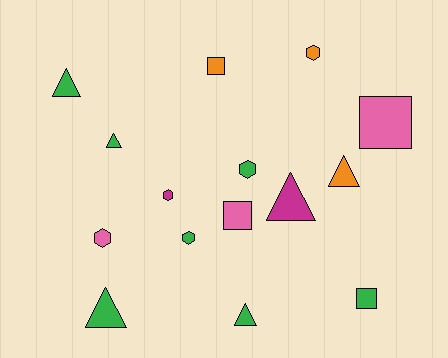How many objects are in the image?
There are 15 objects.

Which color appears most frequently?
Green, with 7 objects.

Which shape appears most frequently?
Triangle, with 6 objects.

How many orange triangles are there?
There is 1 orange triangle.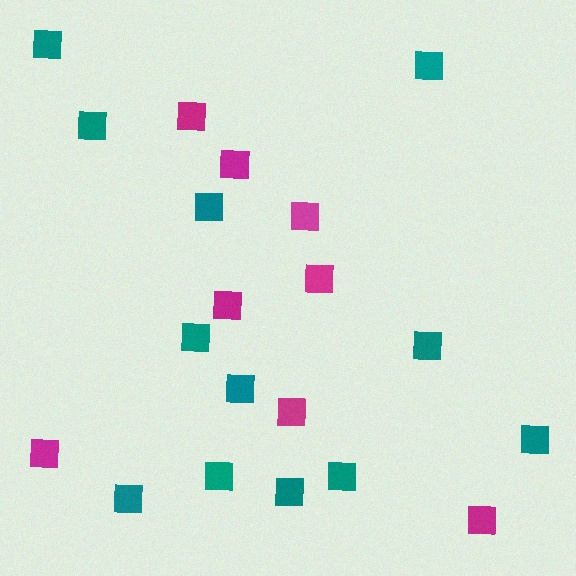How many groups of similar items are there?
There are 2 groups: one group of teal squares (12) and one group of magenta squares (8).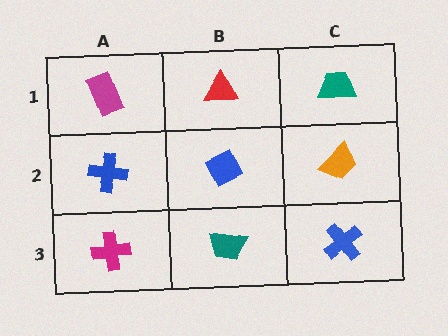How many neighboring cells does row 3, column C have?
2.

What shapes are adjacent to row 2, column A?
A magenta rectangle (row 1, column A), a magenta cross (row 3, column A), a blue diamond (row 2, column B).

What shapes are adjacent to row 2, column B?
A red triangle (row 1, column B), a teal trapezoid (row 3, column B), a blue cross (row 2, column A), an orange trapezoid (row 2, column C).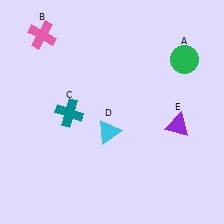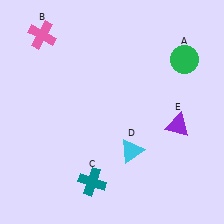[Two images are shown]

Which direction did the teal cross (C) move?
The teal cross (C) moved down.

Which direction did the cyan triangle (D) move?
The cyan triangle (D) moved right.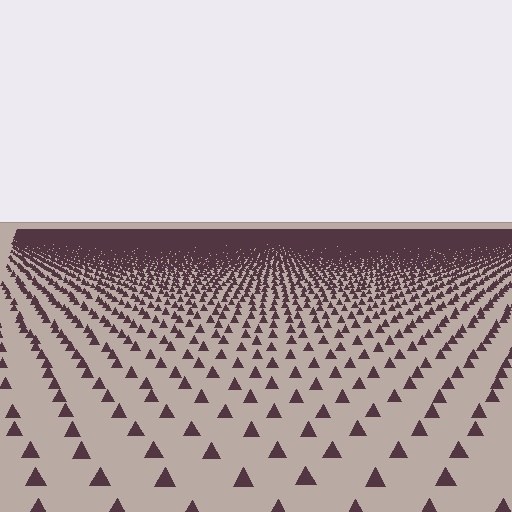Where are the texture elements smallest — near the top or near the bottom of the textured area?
Near the top.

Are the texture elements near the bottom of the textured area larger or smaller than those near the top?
Larger. Near the bottom, elements are closer to the viewer and appear at a bigger on-screen size.